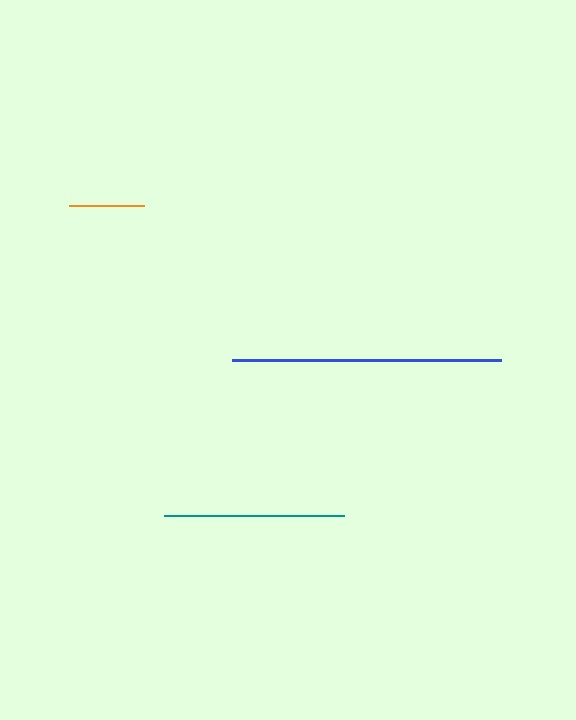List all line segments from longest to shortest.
From longest to shortest: blue, teal, orange.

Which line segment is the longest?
The blue line is the longest at approximately 269 pixels.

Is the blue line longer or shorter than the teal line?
The blue line is longer than the teal line.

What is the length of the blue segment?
The blue segment is approximately 269 pixels long.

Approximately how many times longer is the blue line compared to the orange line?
The blue line is approximately 3.6 times the length of the orange line.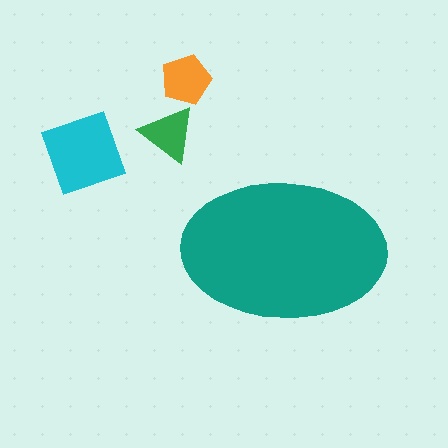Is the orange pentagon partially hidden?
No, the orange pentagon is fully visible.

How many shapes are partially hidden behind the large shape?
0 shapes are partially hidden.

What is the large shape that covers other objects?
A teal ellipse.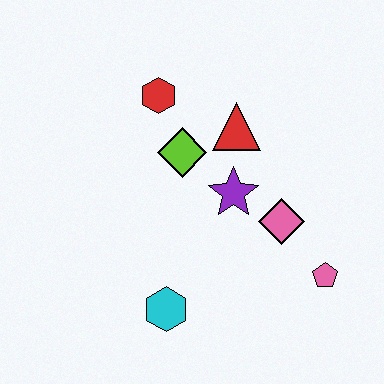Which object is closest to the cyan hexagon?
The purple star is closest to the cyan hexagon.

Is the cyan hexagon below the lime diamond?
Yes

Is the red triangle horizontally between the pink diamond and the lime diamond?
Yes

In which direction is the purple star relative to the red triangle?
The purple star is below the red triangle.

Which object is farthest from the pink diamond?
The red hexagon is farthest from the pink diamond.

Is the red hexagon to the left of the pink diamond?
Yes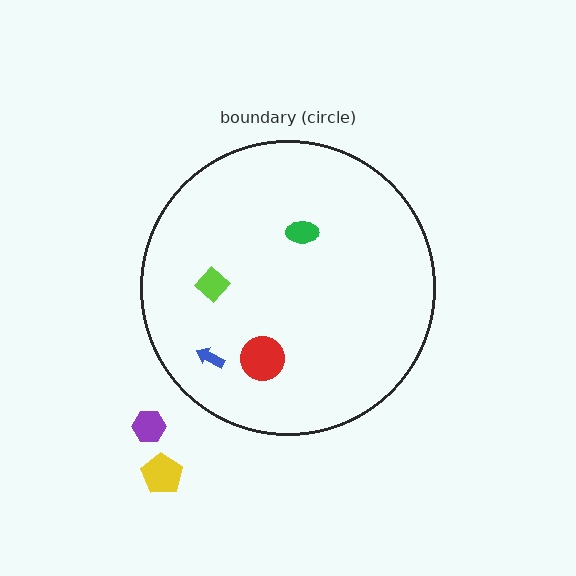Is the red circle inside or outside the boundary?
Inside.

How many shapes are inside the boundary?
4 inside, 2 outside.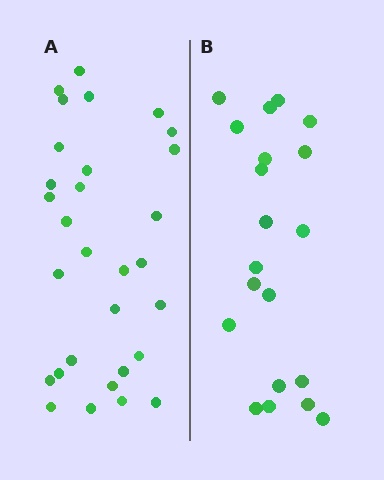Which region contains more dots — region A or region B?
Region A (the left region) has more dots.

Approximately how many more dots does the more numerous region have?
Region A has roughly 10 or so more dots than region B.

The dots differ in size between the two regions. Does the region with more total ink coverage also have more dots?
No. Region B has more total ink coverage because its dots are larger, but region A actually contains more individual dots. Total area can be misleading — the number of items is what matters here.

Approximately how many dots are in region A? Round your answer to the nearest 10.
About 30 dots.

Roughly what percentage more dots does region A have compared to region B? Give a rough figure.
About 50% more.